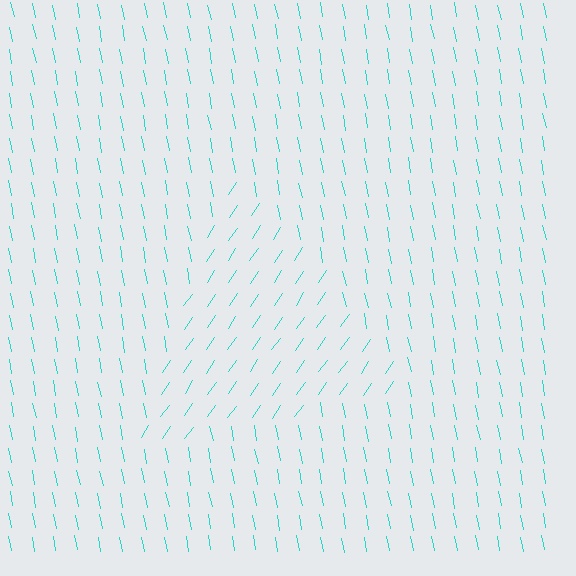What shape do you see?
I see a triangle.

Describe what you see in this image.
The image is filled with small cyan line segments. A triangle region in the image has lines oriented differently from the surrounding lines, creating a visible texture boundary.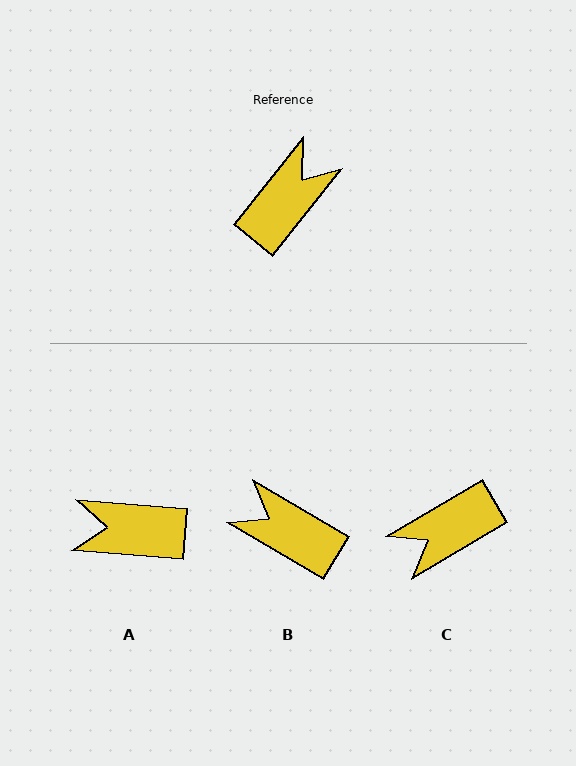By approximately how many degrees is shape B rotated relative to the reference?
Approximately 98 degrees counter-clockwise.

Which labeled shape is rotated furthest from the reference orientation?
C, about 159 degrees away.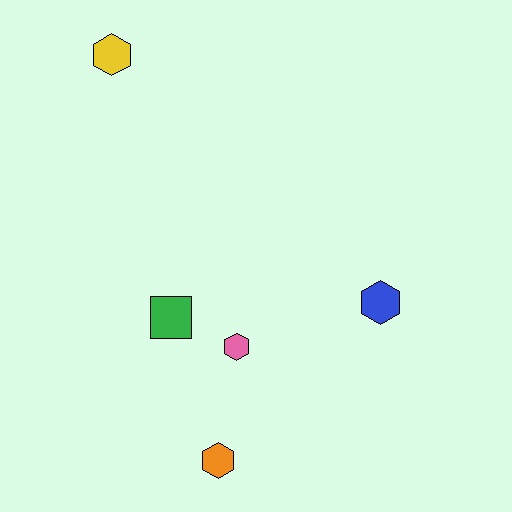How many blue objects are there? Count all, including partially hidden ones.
There is 1 blue object.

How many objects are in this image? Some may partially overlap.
There are 5 objects.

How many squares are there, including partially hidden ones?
There is 1 square.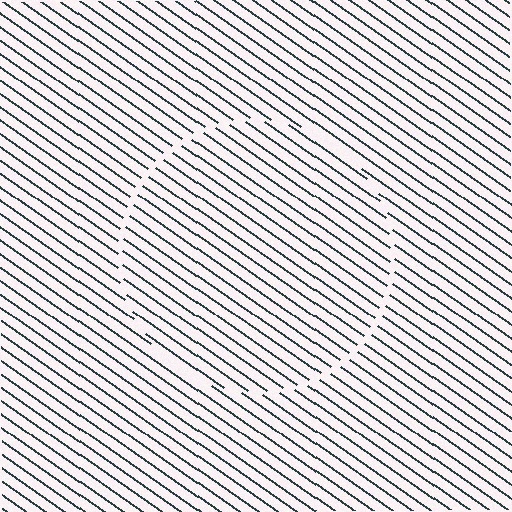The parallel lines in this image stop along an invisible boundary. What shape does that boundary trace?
An illusory circle. The interior of the shape contains the same grating, shifted by half a period — the contour is defined by the phase discontinuity where line-ends from the inner and outer gratings abut.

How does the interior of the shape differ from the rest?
The interior of the shape contains the same grating, shifted by half a period — the contour is defined by the phase discontinuity where line-ends from the inner and outer gratings abut.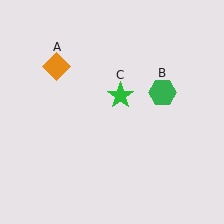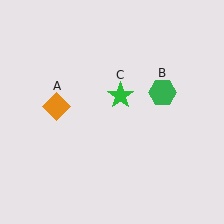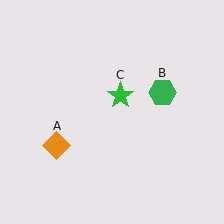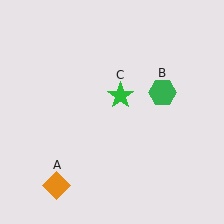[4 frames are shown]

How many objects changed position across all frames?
1 object changed position: orange diamond (object A).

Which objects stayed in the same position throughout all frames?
Green hexagon (object B) and green star (object C) remained stationary.